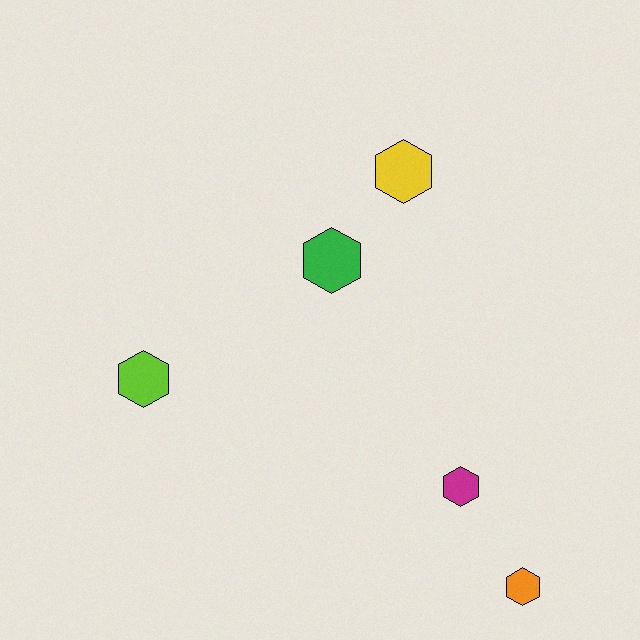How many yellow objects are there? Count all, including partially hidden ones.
There is 1 yellow object.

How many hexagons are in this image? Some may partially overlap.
There are 5 hexagons.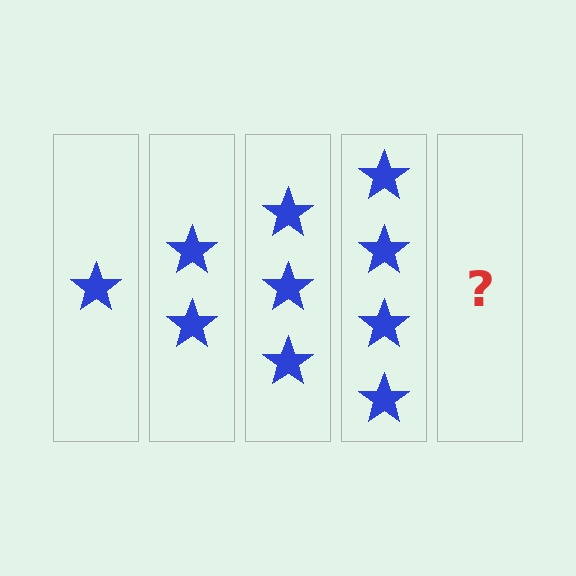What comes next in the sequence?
The next element should be 5 stars.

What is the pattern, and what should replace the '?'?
The pattern is that each step adds one more star. The '?' should be 5 stars.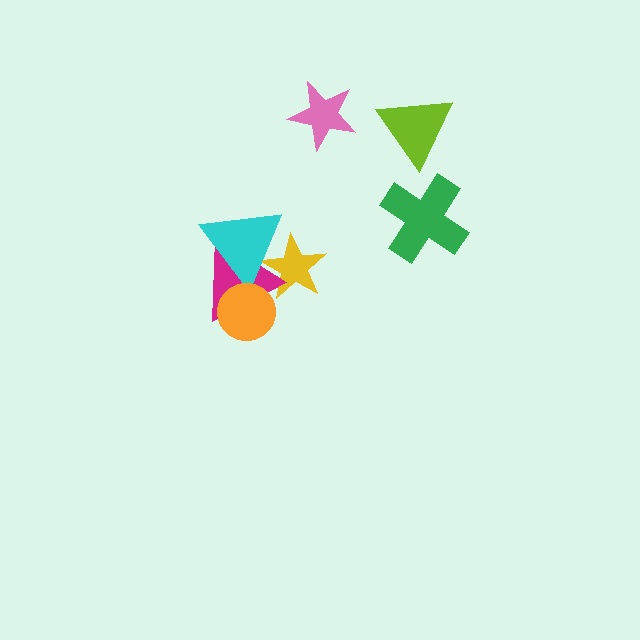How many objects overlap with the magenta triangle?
3 objects overlap with the magenta triangle.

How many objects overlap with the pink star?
0 objects overlap with the pink star.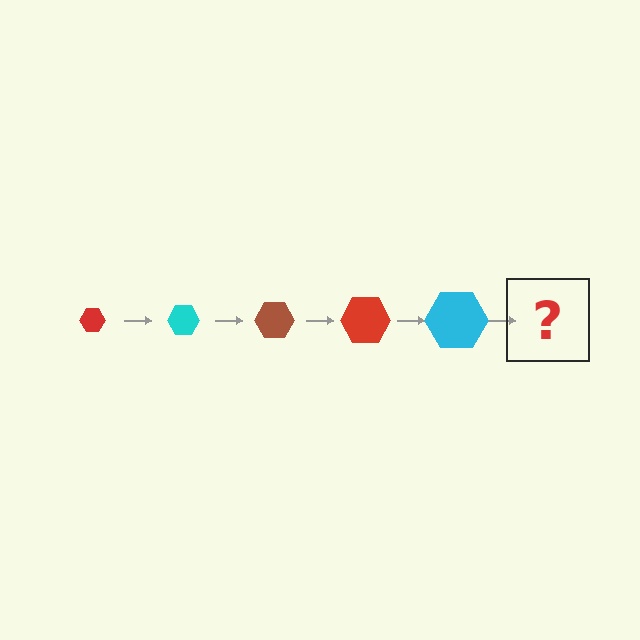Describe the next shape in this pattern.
It should be a brown hexagon, larger than the previous one.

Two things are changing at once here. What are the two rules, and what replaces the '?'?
The two rules are that the hexagon grows larger each step and the color cycles through red, cyan, and brown. The '?' should be a brown hexagon, larger than the previous one.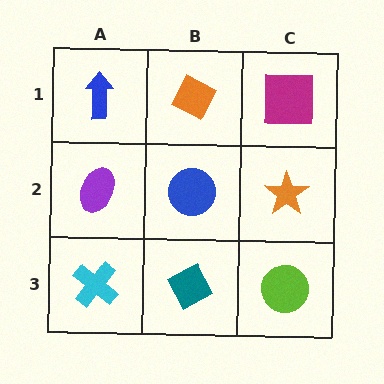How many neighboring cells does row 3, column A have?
2.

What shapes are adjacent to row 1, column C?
An orange star (row 2, column C), an orange diamond (row 1, column B).